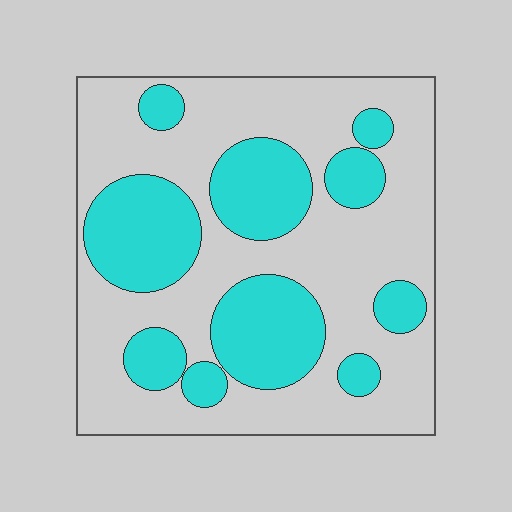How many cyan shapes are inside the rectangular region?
10.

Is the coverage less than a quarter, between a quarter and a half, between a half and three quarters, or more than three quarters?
Between a quarter and a half.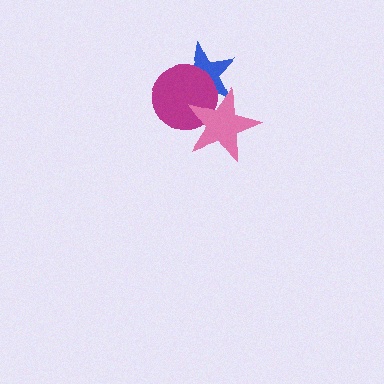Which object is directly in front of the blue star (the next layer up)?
The magenta circle is directly in front of the blue star.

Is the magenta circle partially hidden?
Yes, it is partially covered by another shape.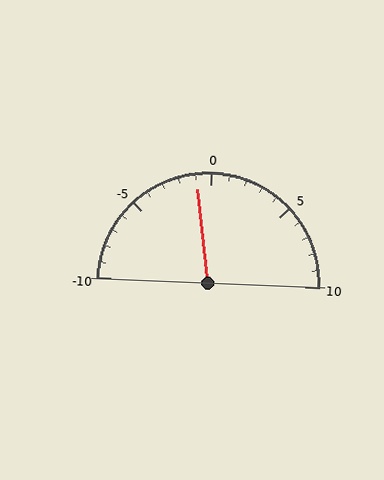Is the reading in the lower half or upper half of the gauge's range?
The reading is in the lower half of the range (-10 to 10).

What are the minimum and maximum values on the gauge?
The gauge ranges from -10 to 10.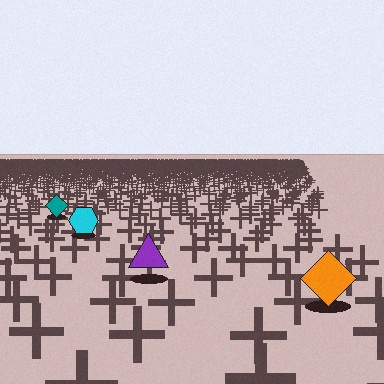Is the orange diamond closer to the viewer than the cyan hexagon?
Yes. The orange diamond is closer — you can tell from the texture gradient: the ground texture is coarser near it.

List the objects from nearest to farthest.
From nearest to farthest: the orange diamond, the purple triangle, the cyan hexagon, the teal diamond.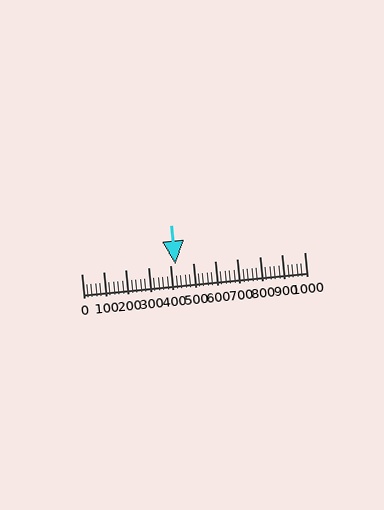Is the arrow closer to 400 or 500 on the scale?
The arrow is closer to 400.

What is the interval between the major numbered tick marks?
The major tick marks are spaced 100 units apart.